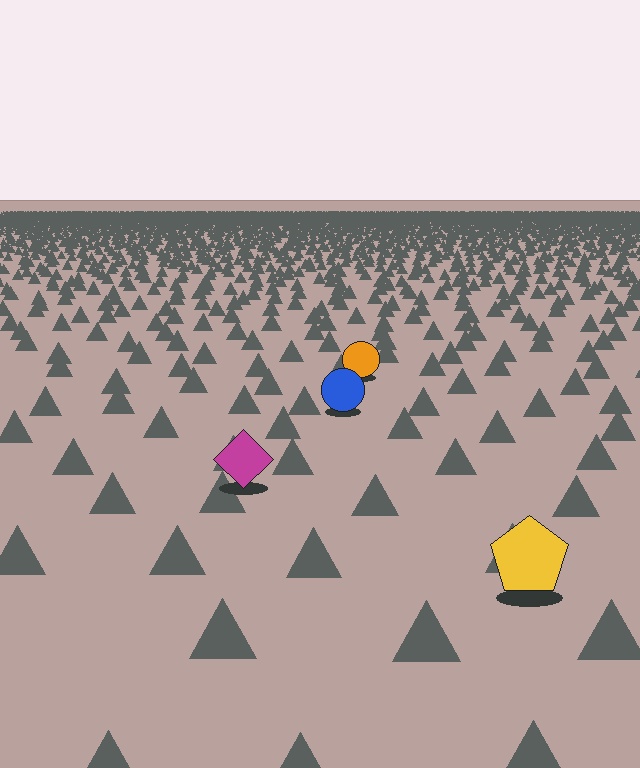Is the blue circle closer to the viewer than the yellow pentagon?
No. The yellow pentagon is closer — you can tell from the texture gradient: the ground texture is coarser near it.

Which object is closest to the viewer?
The yellow pentagon is closest. The texture marks near it are larger and more spread out.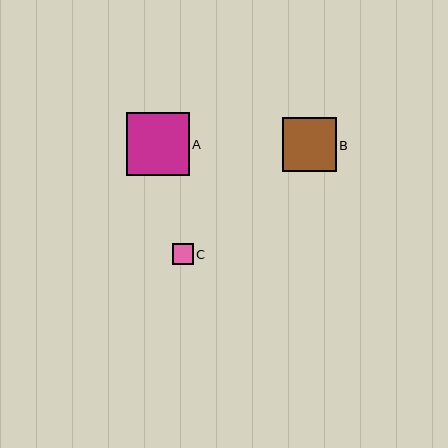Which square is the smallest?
Square C is the smallest with a size of approximately 20 pixels.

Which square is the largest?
Square A is the largest with a size of approximately 62 pixels.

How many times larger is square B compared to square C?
Square B is approximately 2.6 times the size of square C.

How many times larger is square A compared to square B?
Square A is approximately 1.2 times the size of square B.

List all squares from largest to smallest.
From largest to smallest: A, B, C.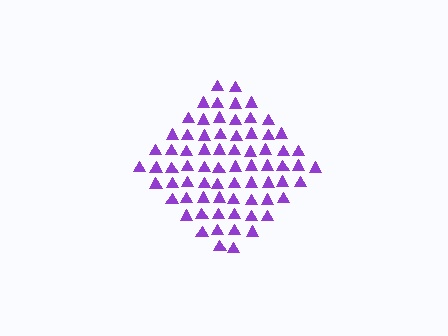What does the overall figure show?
The overall figure shows a diamond.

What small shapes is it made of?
It is made of small triangles.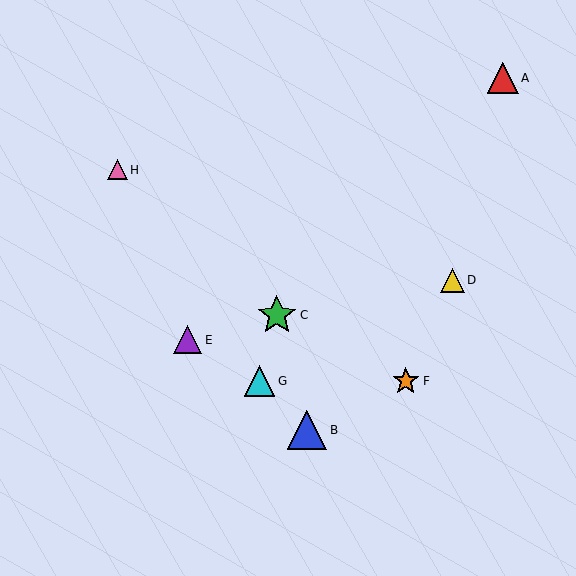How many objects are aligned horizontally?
2 objects (F, G) are aligned horizontally.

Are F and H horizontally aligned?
No, F is at y≈381 and H is at y≈170.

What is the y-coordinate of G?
Object G is at y≈381.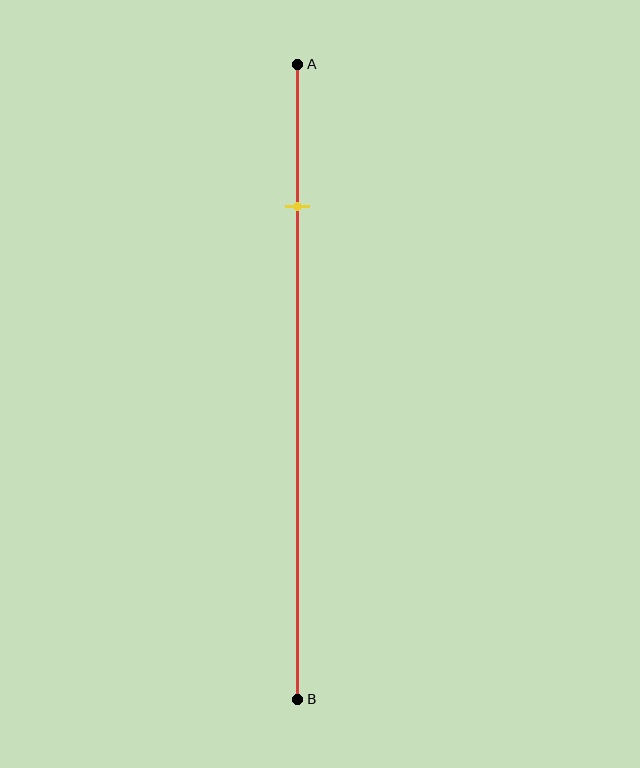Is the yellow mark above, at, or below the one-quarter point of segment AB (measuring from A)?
The yellow mark is approximately at the one-quarter point of segment AB.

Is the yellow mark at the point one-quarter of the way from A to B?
Yes, the mark is approximately at the one-quarter point.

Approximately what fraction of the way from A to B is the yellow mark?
The yellow mark is approximately 20% of the way from A to B.